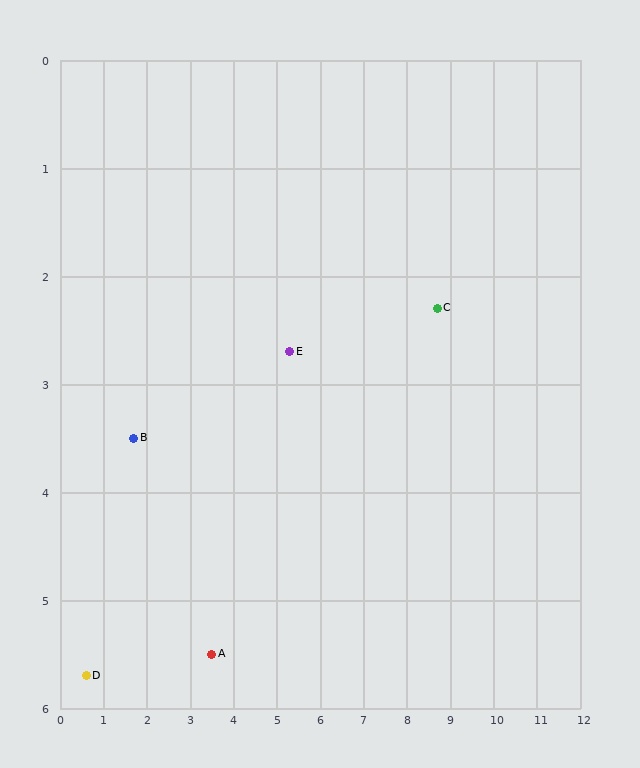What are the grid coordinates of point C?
Point C is at approximately (8.7, 2.3).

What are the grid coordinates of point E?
Point E is at approximately (5.3, 2.7).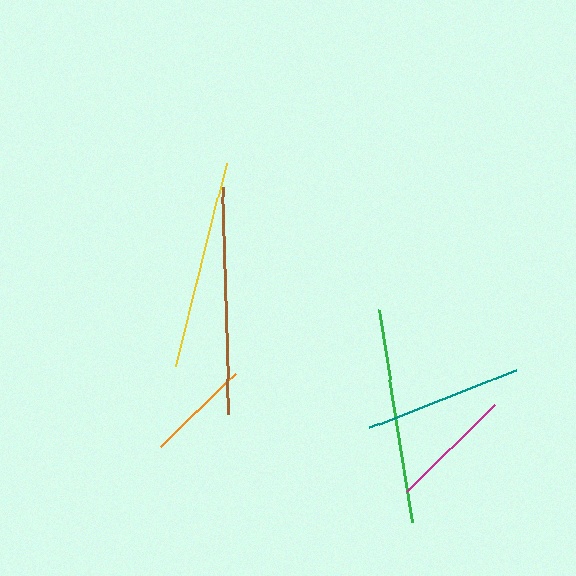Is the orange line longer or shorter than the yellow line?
The yellow line is longer than the orange line.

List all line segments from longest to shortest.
From longest to shortest: brown, green, yellow, teal, magenta, orange.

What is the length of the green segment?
The green segment is approximately 214 pixels long.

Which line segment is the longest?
The brown line is the longest at approximately 227 pixels.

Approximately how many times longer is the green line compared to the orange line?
The green line is approximately 2.1 times the length of the orange line.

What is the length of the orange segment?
The orange segment is approximately 104 pixels long.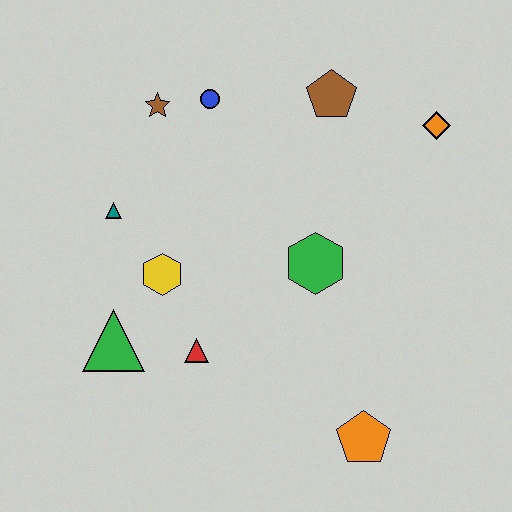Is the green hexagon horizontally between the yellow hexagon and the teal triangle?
No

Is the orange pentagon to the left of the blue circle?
No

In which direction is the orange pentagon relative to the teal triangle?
The orange pentagon is to the right of the teal triangle.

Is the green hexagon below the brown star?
Yes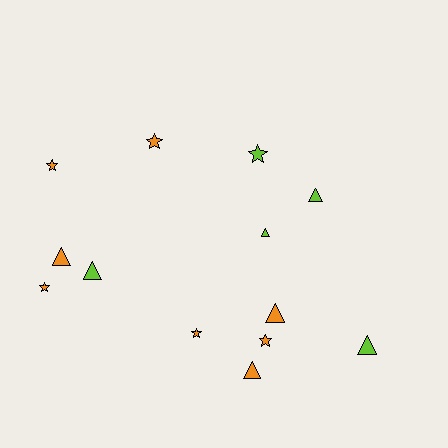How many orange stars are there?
There are 5 orange stars.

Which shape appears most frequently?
Triangle, with 7 objects.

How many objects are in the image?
There are 13 objects.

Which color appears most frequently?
Orange, with 8 objects.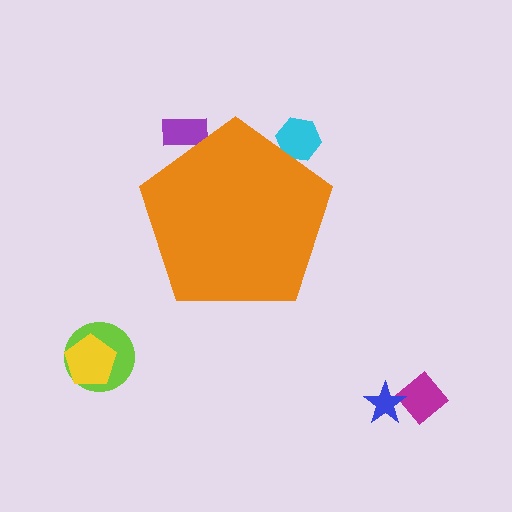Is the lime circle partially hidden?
No, the lime circle is fully visible.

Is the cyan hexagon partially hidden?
Yes, the cyan hexagon is partially hidden behind the orange pentagon.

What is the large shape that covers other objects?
An orange pentagon.